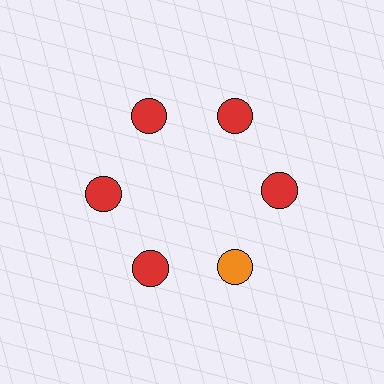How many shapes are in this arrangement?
There are 6 shapes arranged in a ring pattern.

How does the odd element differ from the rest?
It has a different color: orange instead of red.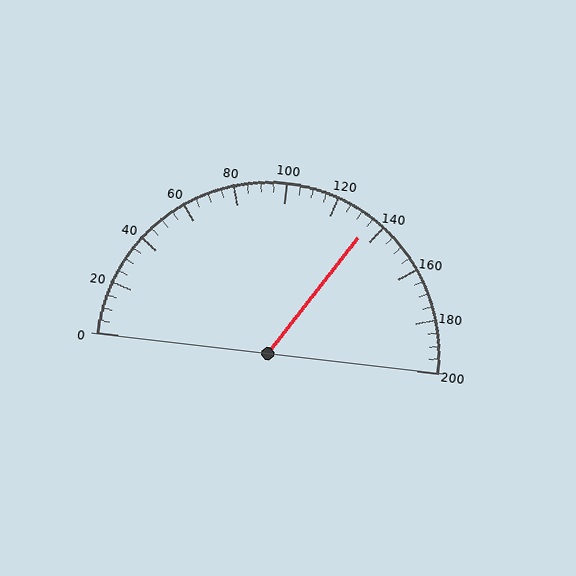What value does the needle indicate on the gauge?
The needle indicates approximately 135.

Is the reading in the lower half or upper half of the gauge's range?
The reading is in the upper half of the range (0 to 200).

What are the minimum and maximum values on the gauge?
The gauge ranges from 0 to 200.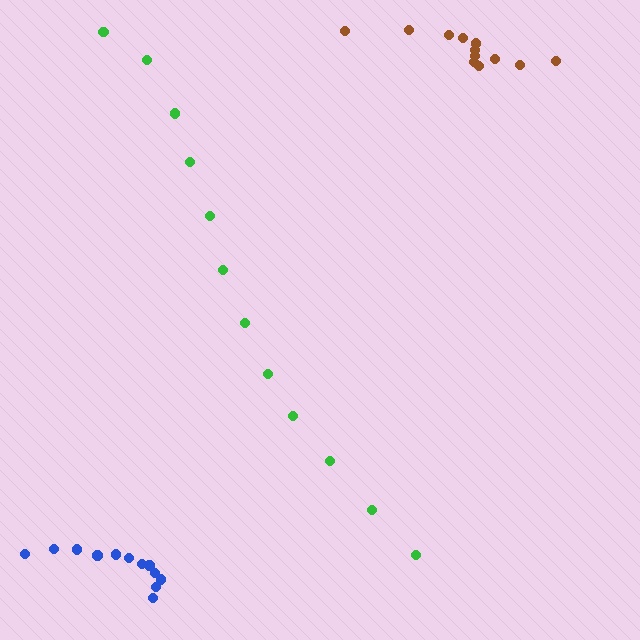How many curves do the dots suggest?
There are 3 distinct paths.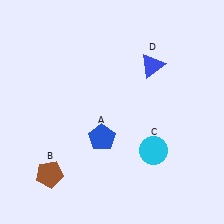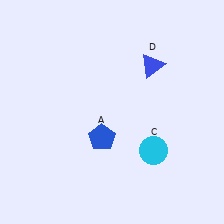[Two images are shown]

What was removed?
The brown pentagon (B) was removed in Image 2.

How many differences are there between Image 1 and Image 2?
There is 1 difference between the two images.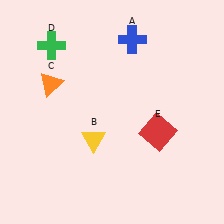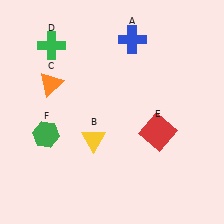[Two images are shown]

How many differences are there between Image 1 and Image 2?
There is 1 difference between the two images.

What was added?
A green hexagon (F) was added in Image 2.